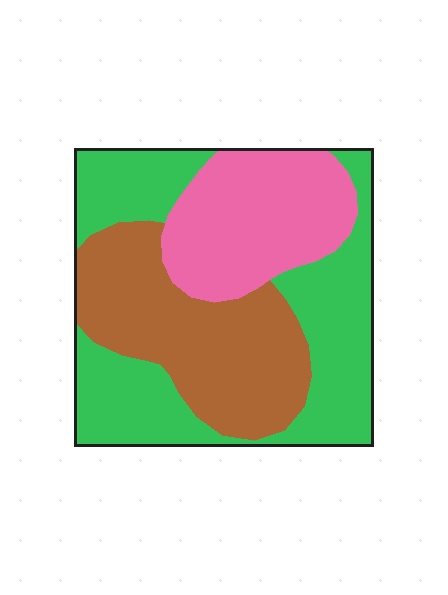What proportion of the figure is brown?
Brown covers around 30% of the figure.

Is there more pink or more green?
Green.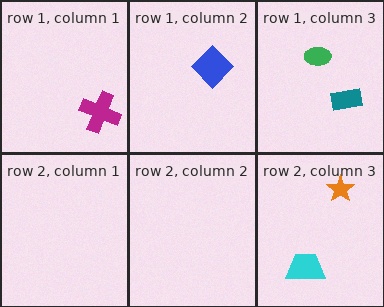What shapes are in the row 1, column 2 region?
The blue diamond.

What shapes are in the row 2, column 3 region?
The cyan trapezoid, the orange star.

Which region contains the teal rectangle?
The row 1, column 3 region.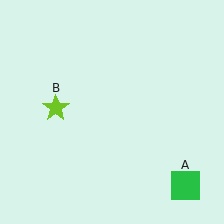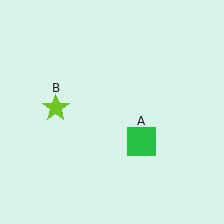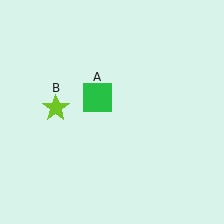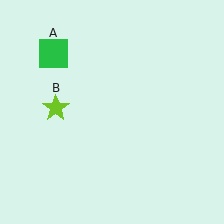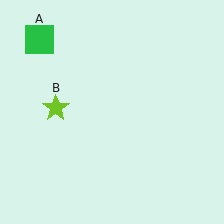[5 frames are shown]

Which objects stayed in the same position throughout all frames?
Lime star (object B) remained stationary.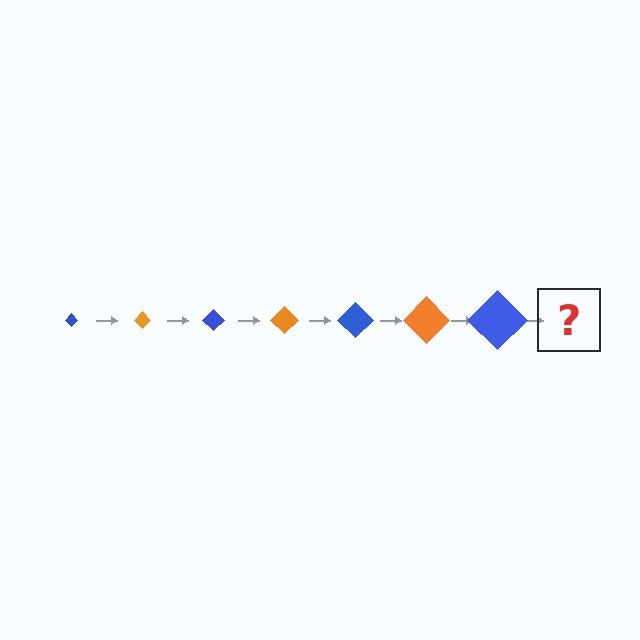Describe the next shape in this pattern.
It should be an orange diamond, larger than the previous one.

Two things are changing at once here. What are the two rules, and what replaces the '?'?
The two rules are that the diamond grows larger each step and the color cycles through blue and orange. The '?' should be an orange diamond, larger than the previous one.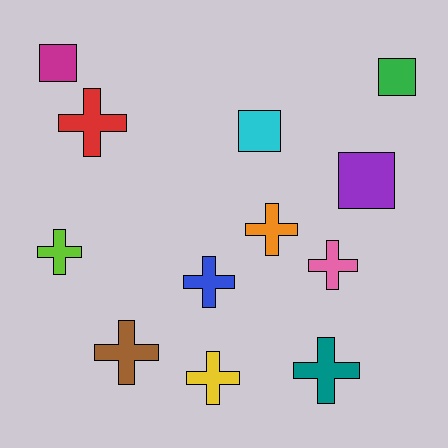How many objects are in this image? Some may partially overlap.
There are 12 objects.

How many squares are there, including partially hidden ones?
There are 4 squares.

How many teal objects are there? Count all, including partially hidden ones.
There is 1 teal object.